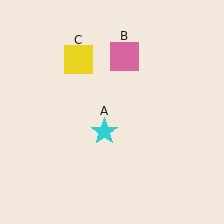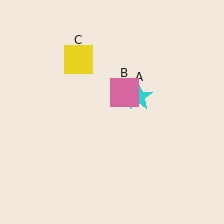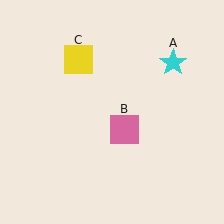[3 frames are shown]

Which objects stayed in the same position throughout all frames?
Yellow square (object C) remained stationary.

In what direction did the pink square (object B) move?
The pink square (object B) moved down.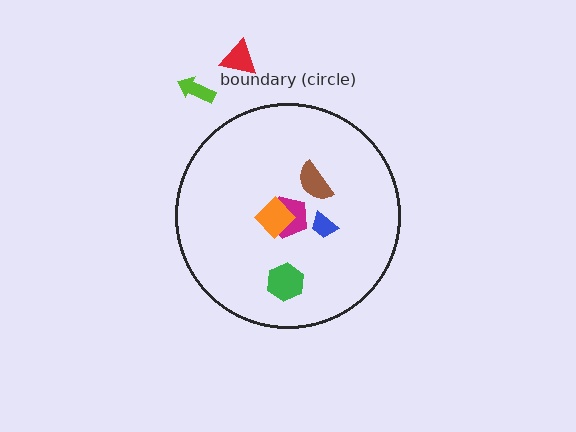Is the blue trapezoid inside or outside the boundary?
Inside.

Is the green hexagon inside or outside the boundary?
Inside.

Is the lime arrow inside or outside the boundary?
Outside.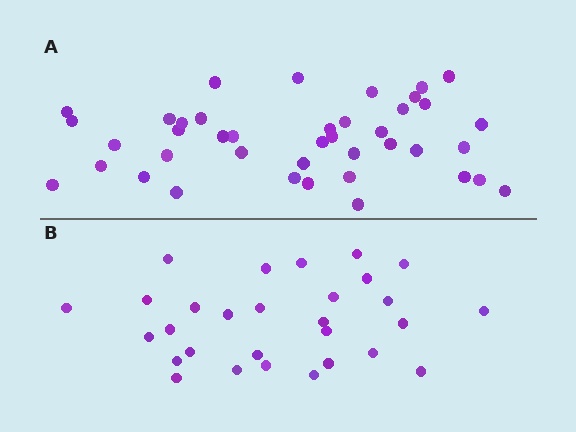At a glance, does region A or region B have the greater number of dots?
Region A (the top region) has more dots.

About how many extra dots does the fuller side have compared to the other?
Region A has roughly 12 or so more dots than region B.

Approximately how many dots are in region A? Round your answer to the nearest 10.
About 40 dots. (The exact count is 41, which rounds to 40.)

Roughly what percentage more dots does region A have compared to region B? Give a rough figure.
About 40% more.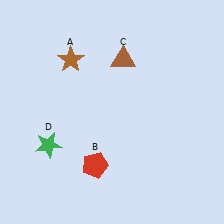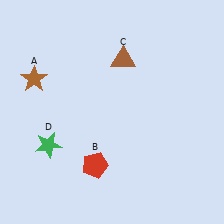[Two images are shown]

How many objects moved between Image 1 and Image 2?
1 object moved between the two images.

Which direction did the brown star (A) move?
The brown star (A) moved left.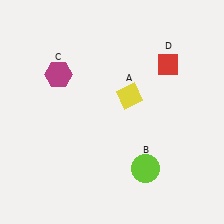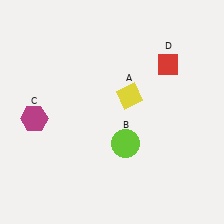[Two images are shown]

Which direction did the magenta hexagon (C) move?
The magenta hexagon (C) moved down.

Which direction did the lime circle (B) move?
The lime circle (B) moved up.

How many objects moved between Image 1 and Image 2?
2 objects moved between the two images.